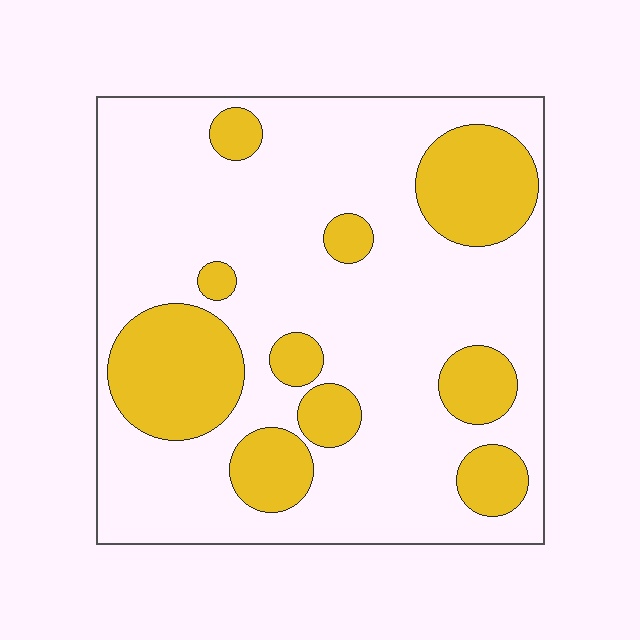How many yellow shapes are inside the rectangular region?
10.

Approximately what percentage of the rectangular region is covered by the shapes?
Approximately 25%.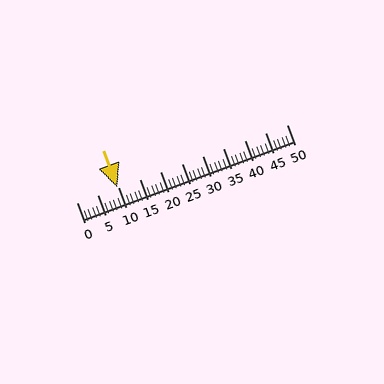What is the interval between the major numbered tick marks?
The major tick marks are spaced 5 units apart.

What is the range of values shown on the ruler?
The ruler shows values from 0 to 50.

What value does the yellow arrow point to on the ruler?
The yellow arrow points to approximately 10.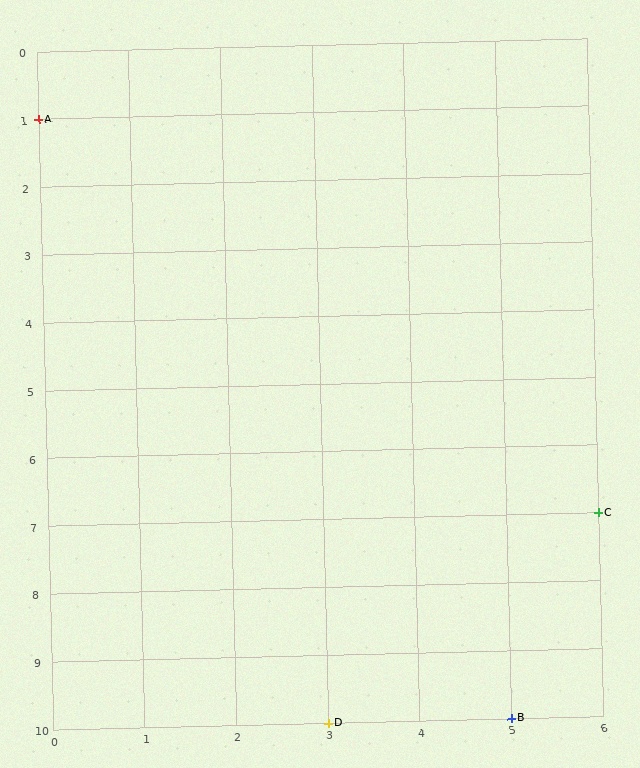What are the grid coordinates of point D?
Point D is at grid coordinates (3, 10).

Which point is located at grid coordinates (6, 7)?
Point C is at (6, 7).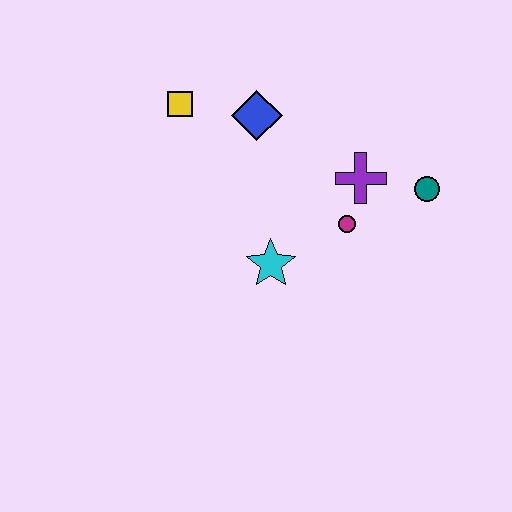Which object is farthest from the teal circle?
The yellow square is farthest from the teal circle.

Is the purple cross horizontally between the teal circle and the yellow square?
Yes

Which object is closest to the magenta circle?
The purple cross is closest to the magenta circle.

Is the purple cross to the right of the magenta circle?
Yes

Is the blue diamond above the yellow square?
No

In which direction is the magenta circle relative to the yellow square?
The magenta circle is to the right of the yellow square.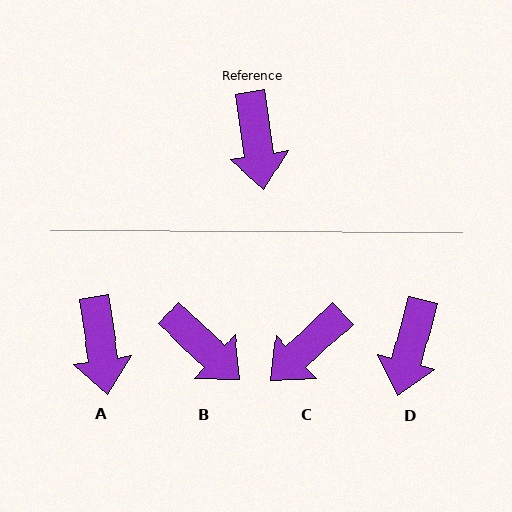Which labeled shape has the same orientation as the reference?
A.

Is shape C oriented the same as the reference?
No, it is off by about 55 degrees.